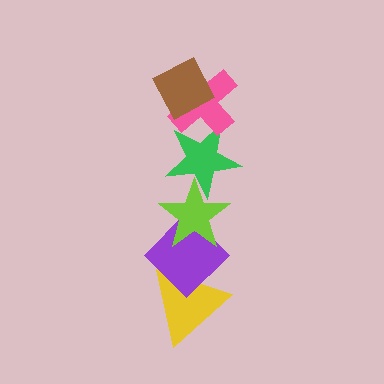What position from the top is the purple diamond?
The purple diamond is 5th from the top.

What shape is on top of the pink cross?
The brown diamond is on top of the pink cross.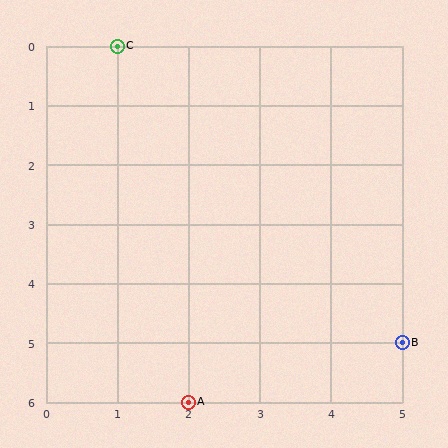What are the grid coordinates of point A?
Point A is at grid coordinates (2, 6).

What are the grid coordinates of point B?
Point B is at grid coordinates (5, 5).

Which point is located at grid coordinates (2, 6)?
Point A is at (2, 6).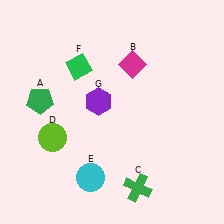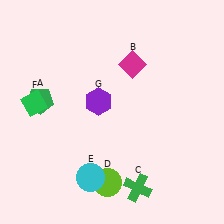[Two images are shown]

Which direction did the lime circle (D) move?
The lime circle (D) moved right.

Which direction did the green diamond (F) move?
The green diamond (F) moved left.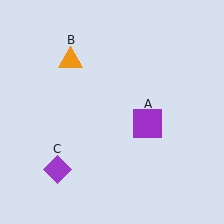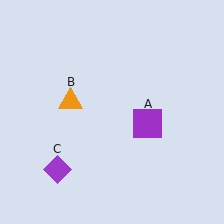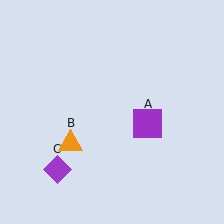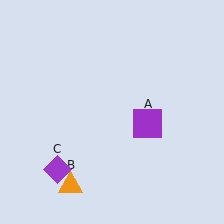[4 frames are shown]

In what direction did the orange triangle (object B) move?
The orange triangle (object B) moved down.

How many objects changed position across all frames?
1 object changed position: orange triangle (object B).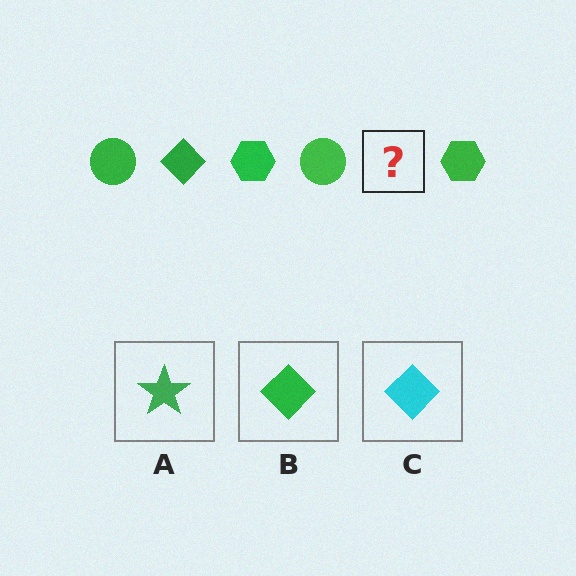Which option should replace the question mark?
Option B.